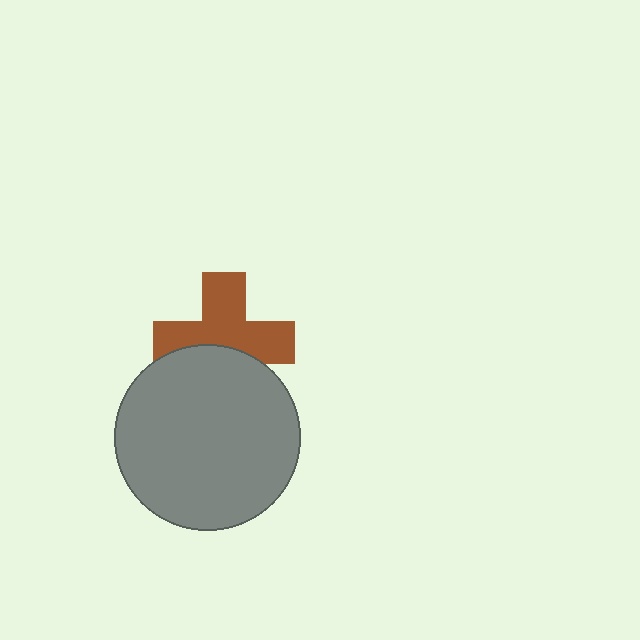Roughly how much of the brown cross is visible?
About half of it is visible (roughly 64%).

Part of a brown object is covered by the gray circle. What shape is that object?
It is a cross.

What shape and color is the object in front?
The object in front is a gray circle.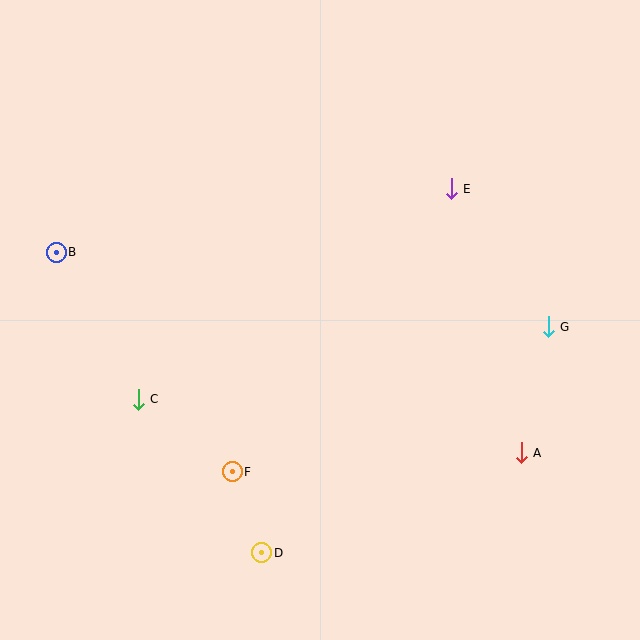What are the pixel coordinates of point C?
Point C is at (138, 399).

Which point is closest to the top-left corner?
Point B is closest to the top-left corner.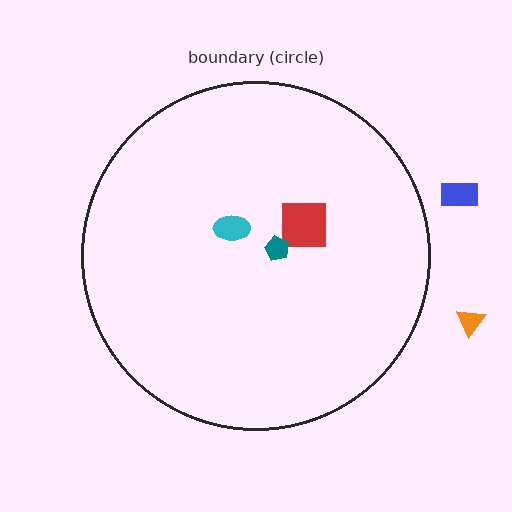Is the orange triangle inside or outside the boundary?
Outside.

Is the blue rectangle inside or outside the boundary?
Outside.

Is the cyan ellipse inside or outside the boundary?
Inside.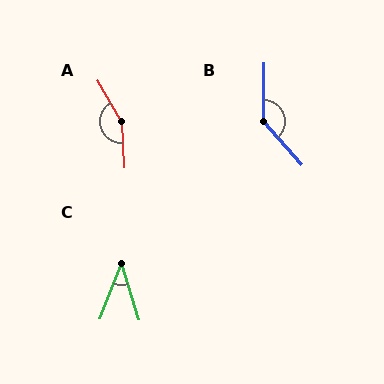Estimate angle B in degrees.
Approximately 138 degrees.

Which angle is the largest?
A, at approximately 152 degrees.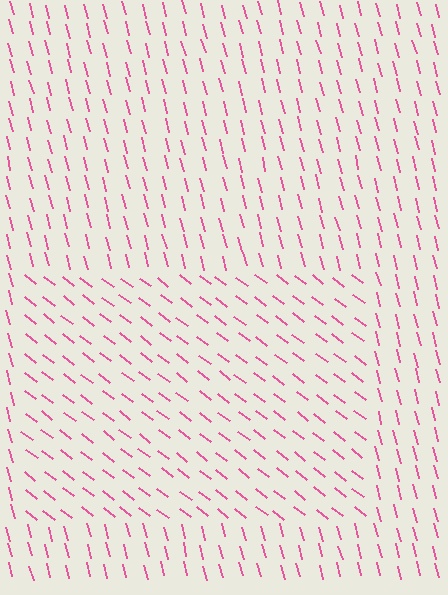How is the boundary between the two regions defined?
The boundary is defined purely by a change in line orientation (approximately 38 degrees difference). All lines are the same color and thickness.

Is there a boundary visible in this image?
Yes, there is a texture boundary formed by a change in line orientation.